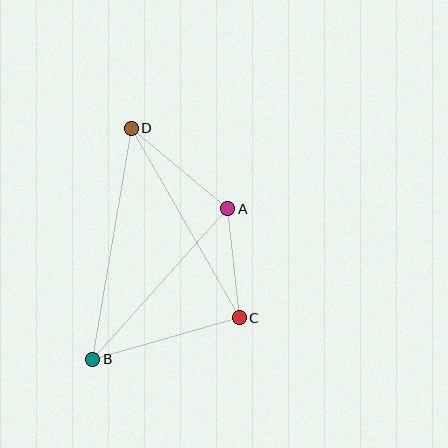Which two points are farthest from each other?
Points B and D are farthest from each other.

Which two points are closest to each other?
Points A and C are closest to each other.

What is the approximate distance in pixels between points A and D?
The distance between A and D is approximately 126 pixels.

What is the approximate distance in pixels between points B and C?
The distance between B and C is approximately 152 pixels.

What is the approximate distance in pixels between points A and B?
The distance between A and B is approximately 203 pixels.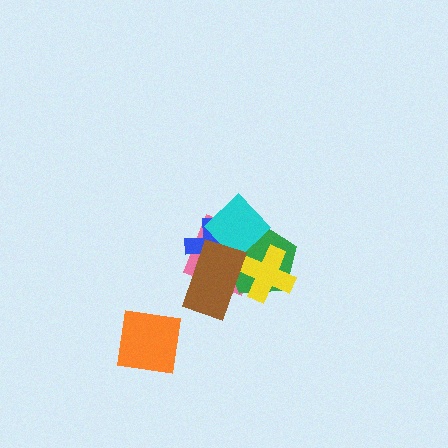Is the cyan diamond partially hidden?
Yes, it is partially covered by another shape.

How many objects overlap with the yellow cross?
3 objects overlap with the yellow cross.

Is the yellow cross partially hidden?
Yes, it is partially covered by another shape.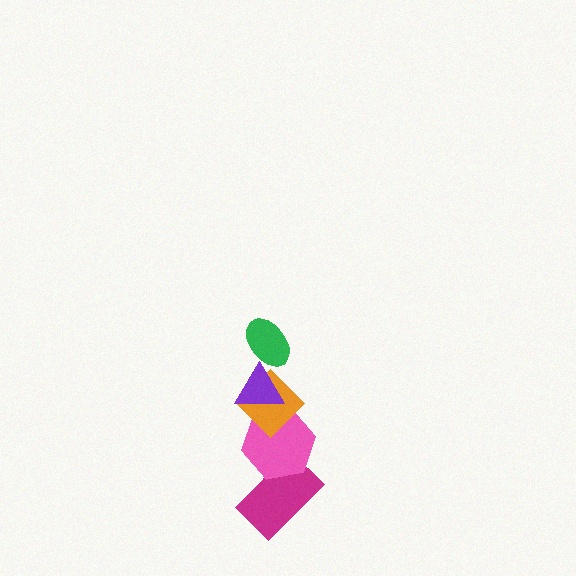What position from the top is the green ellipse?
The green ellipse is 1st from the top.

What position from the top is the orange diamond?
The orange diamond is 3rd from the top.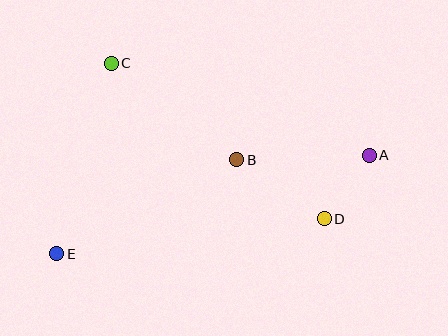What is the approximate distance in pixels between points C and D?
The distance between C and D is approximately 264 pixels.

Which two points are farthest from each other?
Points A and E are farthest from each other.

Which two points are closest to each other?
Points A and D are closest to each other.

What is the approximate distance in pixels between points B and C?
The distance between B and C is approximately 158 pixels.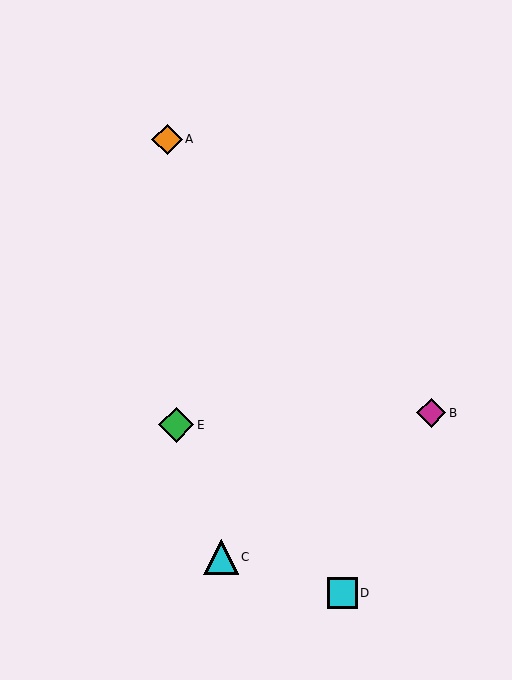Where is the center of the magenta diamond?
The center of the magenta diamond is at (431, 413).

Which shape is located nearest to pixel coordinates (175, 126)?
The orange diamond (labeled A) at (167, 139) is nearest to that location.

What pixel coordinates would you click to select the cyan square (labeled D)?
Click at (342, 593) to select the cyan square D.